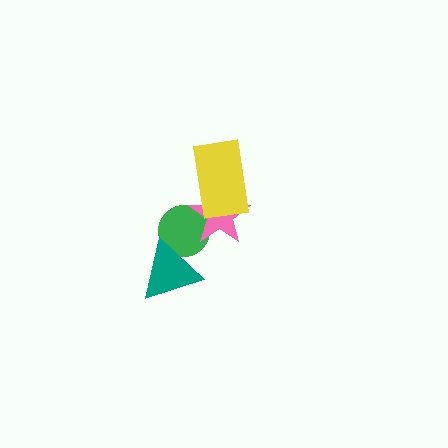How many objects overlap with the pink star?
2 objects overlap with the pink star.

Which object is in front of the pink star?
The yellow rectangle is in front of the pink star.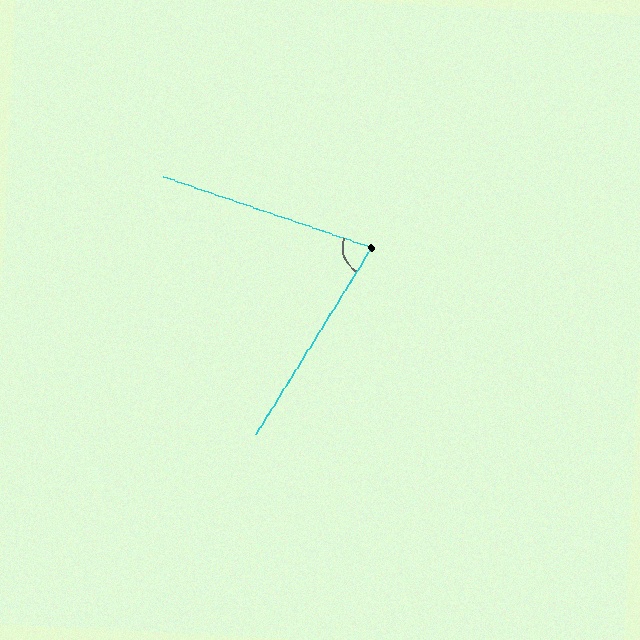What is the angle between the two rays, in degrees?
Approximately 77 degrees.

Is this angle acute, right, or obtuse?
It is acute.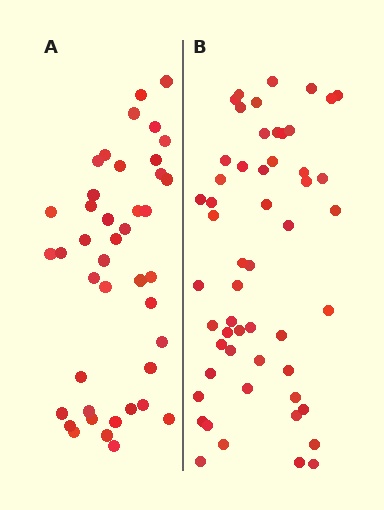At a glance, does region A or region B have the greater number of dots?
Region B (the right region) has more dots.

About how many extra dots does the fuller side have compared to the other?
Region B has roughly 12 or so more dots than region A.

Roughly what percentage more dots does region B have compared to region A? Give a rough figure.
About 30% more.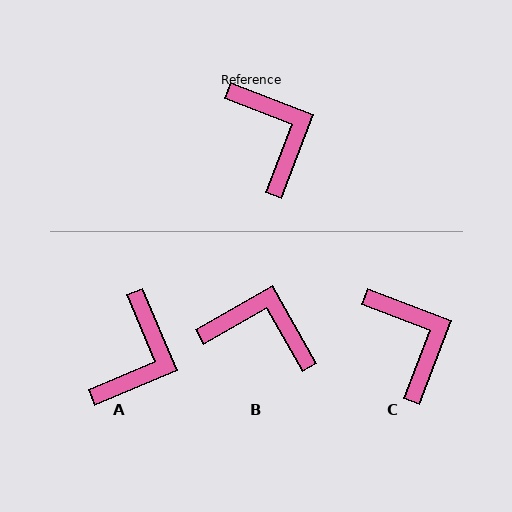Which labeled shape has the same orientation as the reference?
C.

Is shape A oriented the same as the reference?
No, it is off by about 46 degrees.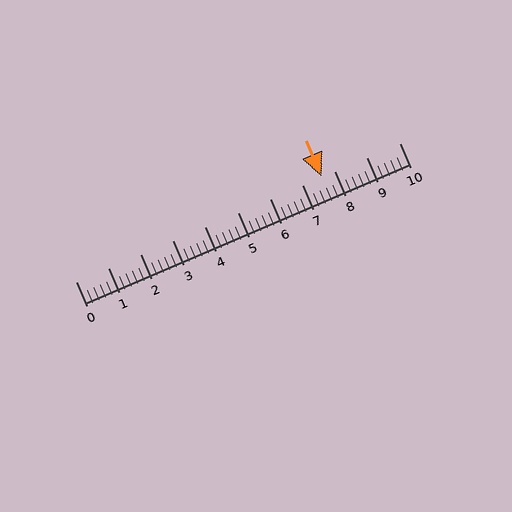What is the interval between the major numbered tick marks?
The major tick marks are spaced 1 units apart.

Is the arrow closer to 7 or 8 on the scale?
The arrow is closer to 8.